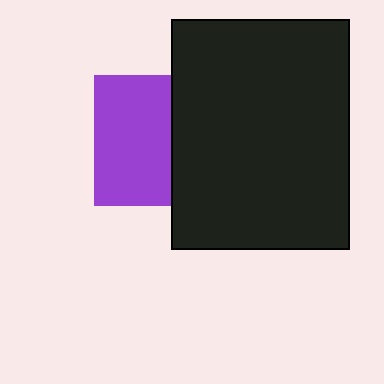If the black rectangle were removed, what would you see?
You would see the complete purple square.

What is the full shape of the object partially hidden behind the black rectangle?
The partially hidden object is a purple square.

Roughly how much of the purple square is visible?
About half of it is visible (roughly 59%).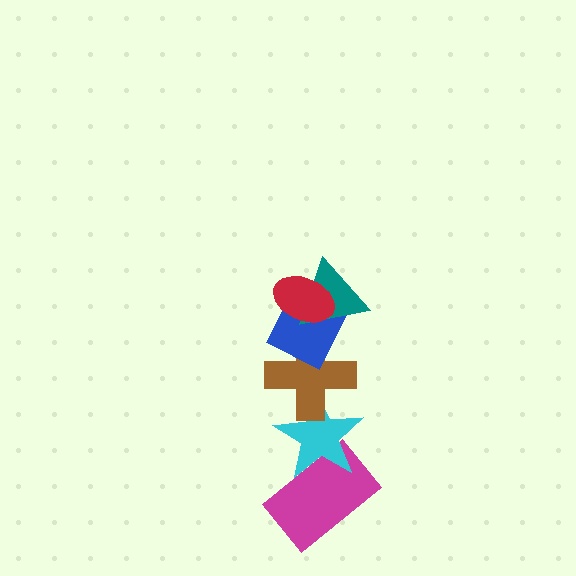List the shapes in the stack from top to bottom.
From top to bottom: the red ellipse, the teal triangle, the blue diamond, the brown cross, the cyan star, the magenta rectangle.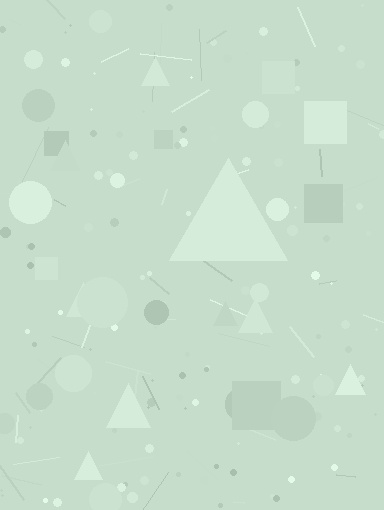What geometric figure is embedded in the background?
A triangle is embedded in the background.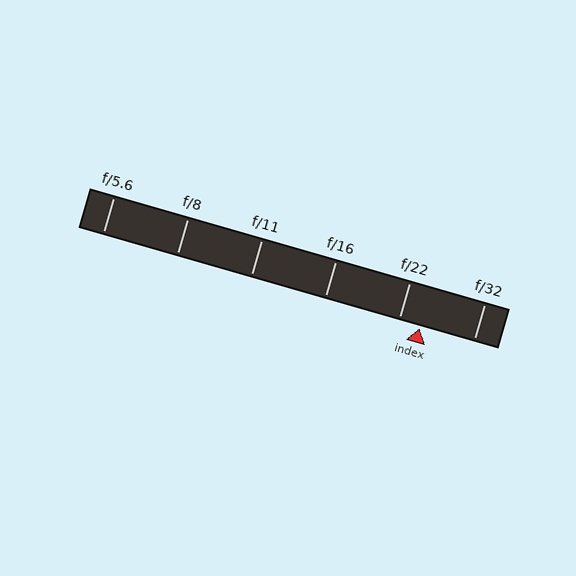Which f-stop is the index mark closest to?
The index mark is closest to f/22.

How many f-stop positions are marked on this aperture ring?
There are 6 f-stop positions marked.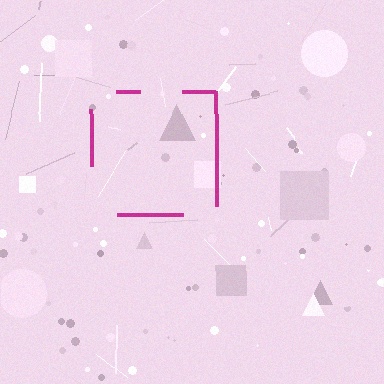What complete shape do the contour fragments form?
The contour fragments form a square.